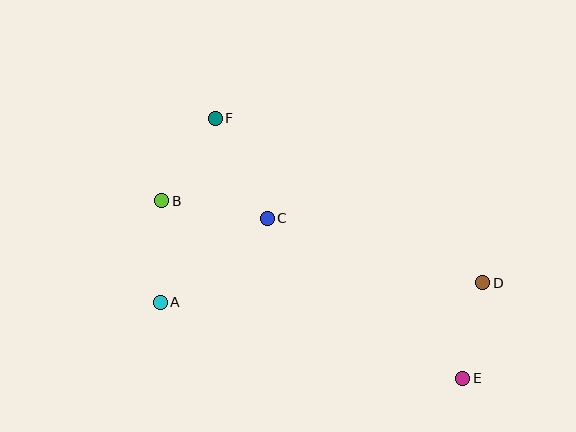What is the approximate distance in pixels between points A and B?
The distance between A and B is approximately 101 pixels.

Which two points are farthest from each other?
Points E and F are farthest from each other.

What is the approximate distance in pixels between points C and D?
The distance between C and D is approximately 225 pixels.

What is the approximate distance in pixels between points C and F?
The distance between C and F is approximately 113 pixels.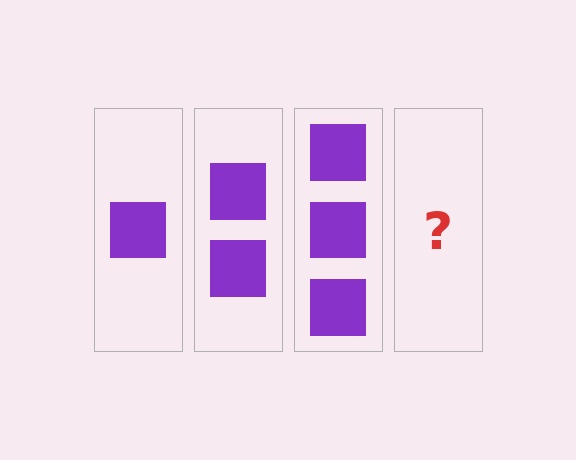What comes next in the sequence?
The next element should be 4 squares.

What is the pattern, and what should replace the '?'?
The pattern is that each step adds one more square. The '?' should be 4 squares.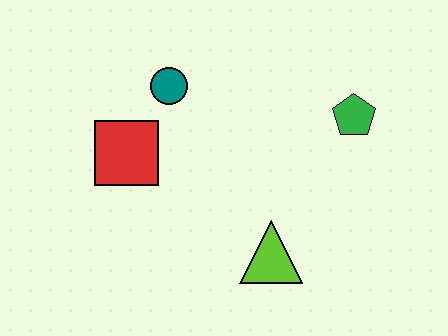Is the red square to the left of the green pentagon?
Yes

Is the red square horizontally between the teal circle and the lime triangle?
No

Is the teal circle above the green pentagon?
Yes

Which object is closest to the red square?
The teal circle is closest to the red square.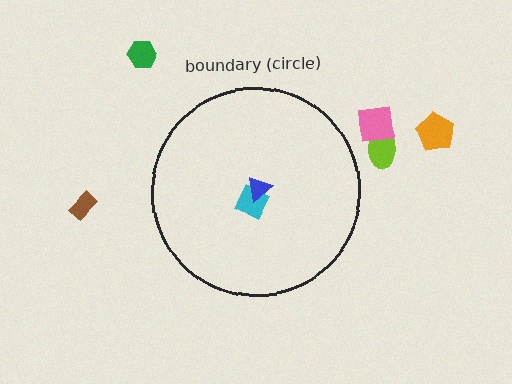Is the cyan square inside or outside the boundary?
Inside.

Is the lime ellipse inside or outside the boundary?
Outside.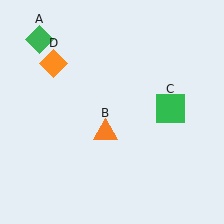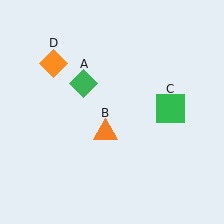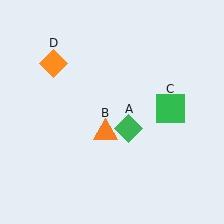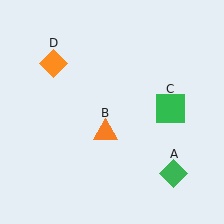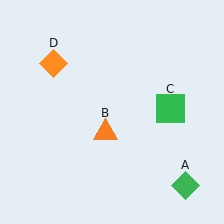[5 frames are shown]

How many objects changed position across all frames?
1 object changed position: green diamond (object A).